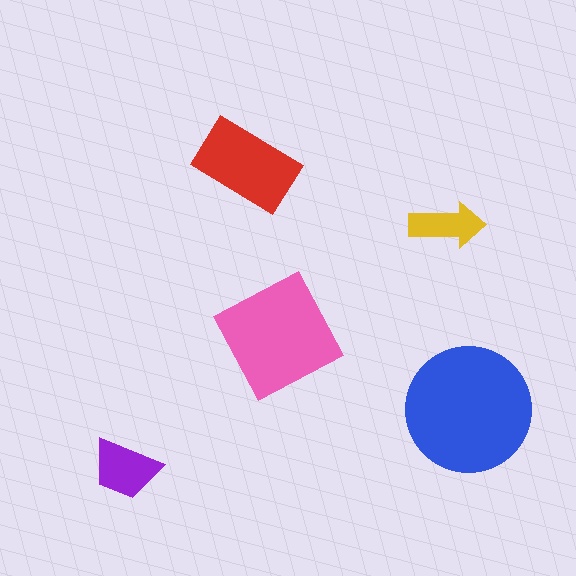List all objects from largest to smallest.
The blue circle, the pink square, the red rectangle, the purple trapezoid, the yellow arrow.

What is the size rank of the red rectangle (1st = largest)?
3rd.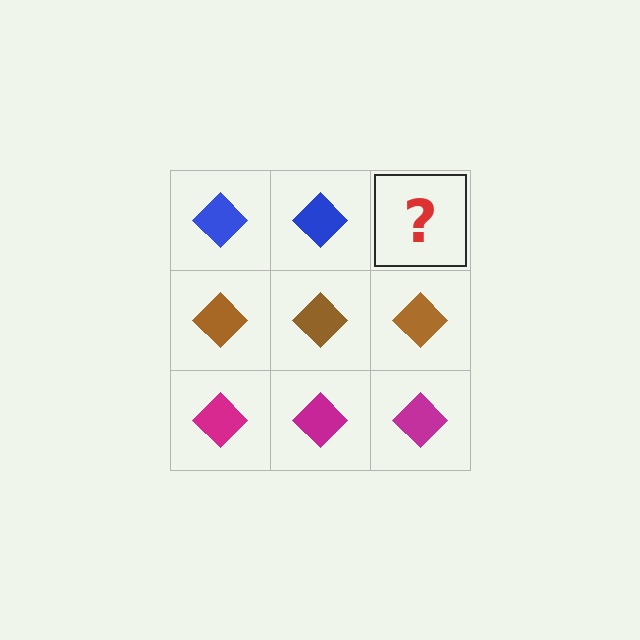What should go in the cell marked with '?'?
The missing cell should contain a blue diamond.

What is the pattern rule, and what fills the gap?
The rule is that each row has a consistent color. The gap should be filled with a blue diamond.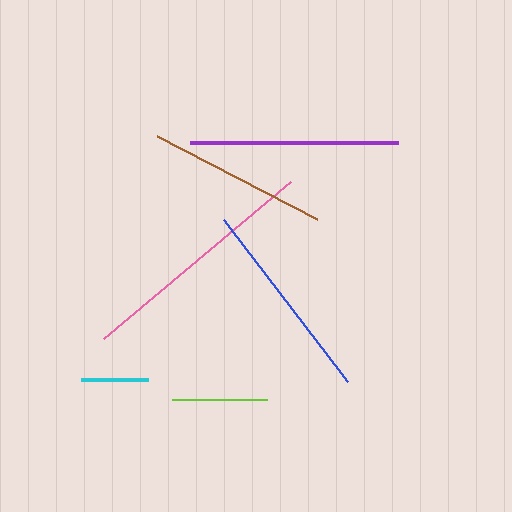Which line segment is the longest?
The pink line is the longest at approximately 243 pixels.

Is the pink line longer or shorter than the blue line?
The pink line is longer than the blue line.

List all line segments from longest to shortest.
From longest to shortest: pink, purple, blue, brown, lime, cyan.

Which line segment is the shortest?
The cyan line is the shortest at approximately 66 pixels.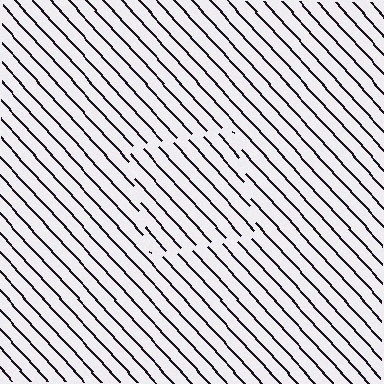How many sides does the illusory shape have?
4 sides — the line-ends trace a square.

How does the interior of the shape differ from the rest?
The interior of the shape contains the same grating, shifted by half a period — the contour is defined by the phase discontinuity where line-ends from the inner and outer gratings abut.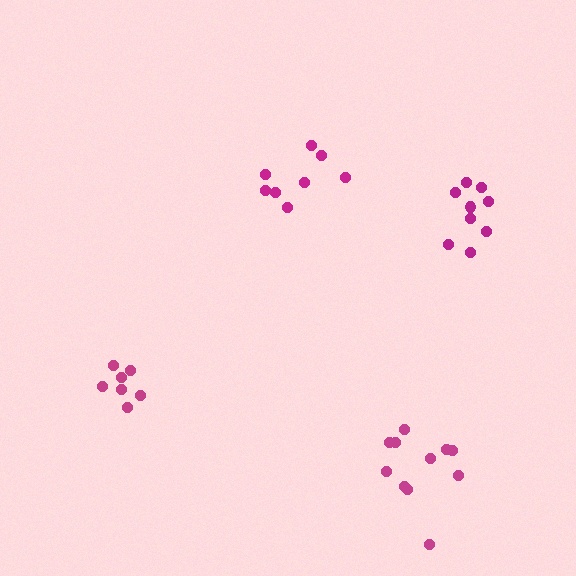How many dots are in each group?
Group 1: 7 dots, Group 2: 9 dots, Group 3: 8 dots, Group 4: 11 dots (35 total).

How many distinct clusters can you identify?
There are 4 distinct clusters.